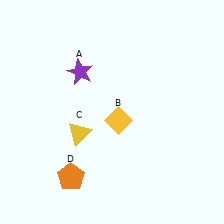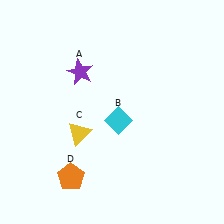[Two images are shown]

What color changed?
The diamond (B) changed from yellow in Image 1 to cyan in Image 2.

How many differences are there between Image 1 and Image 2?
There is 1 difference between the two images.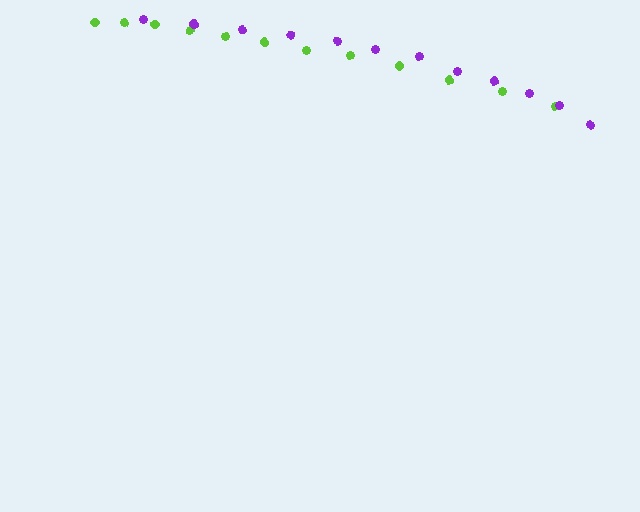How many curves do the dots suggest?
There are 2 distinct paths.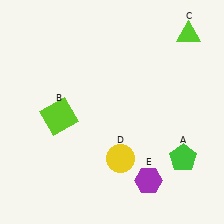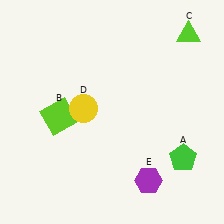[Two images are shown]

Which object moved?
The yellow circle (D) moved up.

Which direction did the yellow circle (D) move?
The yellow circle (D) moved up.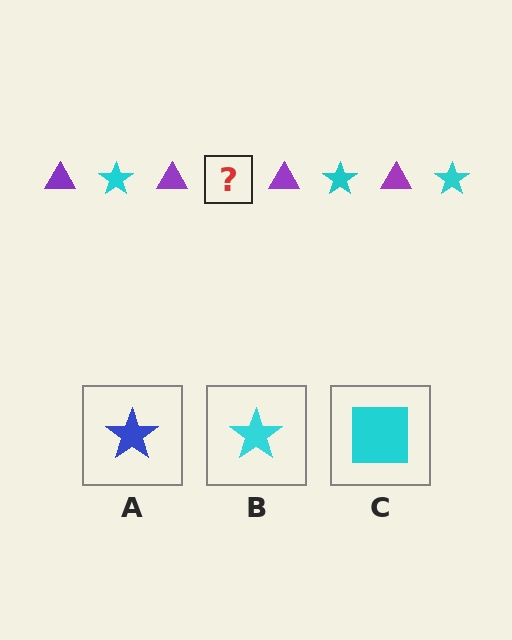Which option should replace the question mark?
Option B.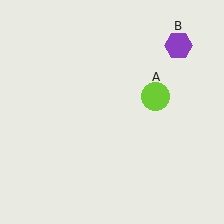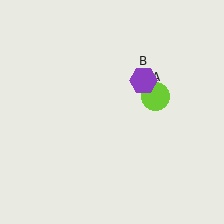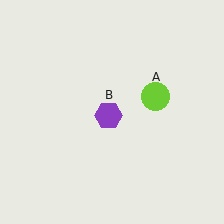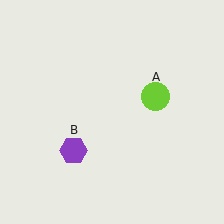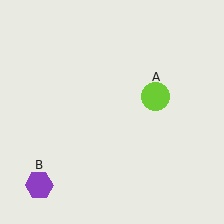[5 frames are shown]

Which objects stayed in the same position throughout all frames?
Lime circle (object A) remained stationary.